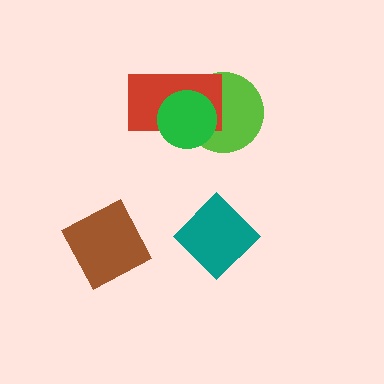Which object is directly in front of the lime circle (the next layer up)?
The red rectangle is directly in front of the lime circle.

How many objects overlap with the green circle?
2 objects overlap with the green circle.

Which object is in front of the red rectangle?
The green circle is in front of the red rectangle.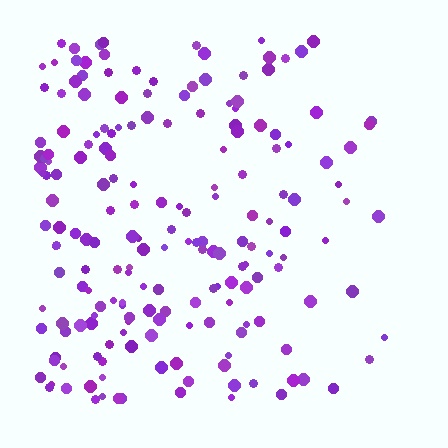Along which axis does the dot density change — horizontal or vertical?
Horizontal.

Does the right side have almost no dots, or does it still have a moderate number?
Still a moderate number, just noticeably fewer than the left.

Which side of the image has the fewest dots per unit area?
The right.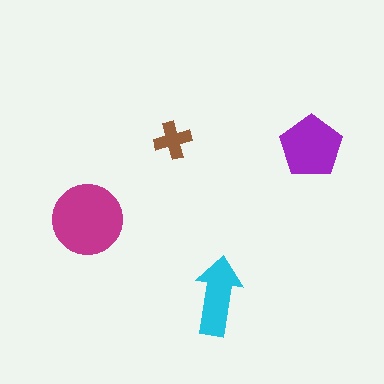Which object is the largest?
The magenta circle.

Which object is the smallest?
The brown cross.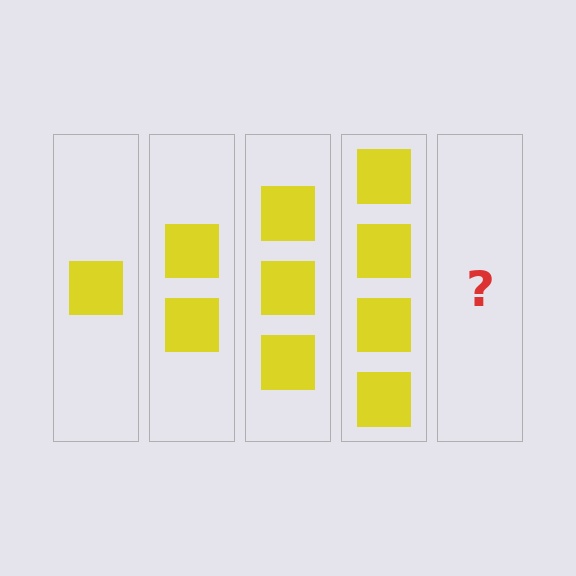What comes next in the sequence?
The next element should be 5 squares.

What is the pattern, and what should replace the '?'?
The pattern is that each step adds one more square. The '?' should be 5 squares.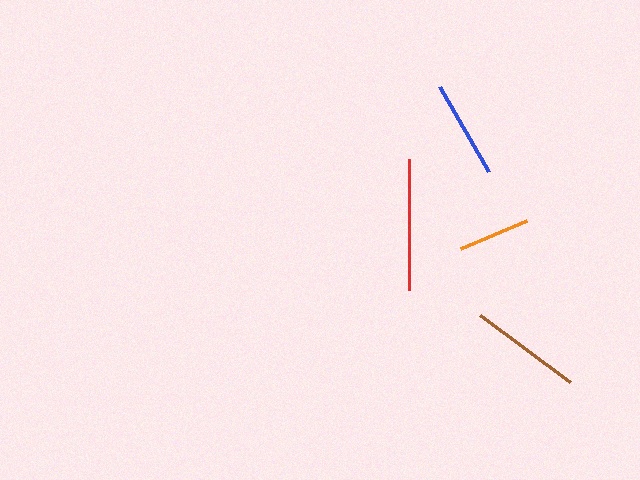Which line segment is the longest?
The red line is the longest at approximately 131 pixels.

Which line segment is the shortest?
The orange line is the shortest at approximately 71 pixels.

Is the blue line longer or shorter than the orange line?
The blue line is longer than the orange line.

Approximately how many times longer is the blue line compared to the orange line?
The blue line is approximately 1.4 times the length of the orange line.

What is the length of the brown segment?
The brown segment is approximately 112 pixels long.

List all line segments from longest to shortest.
From longest to shortest: red, brown, blue, orange.